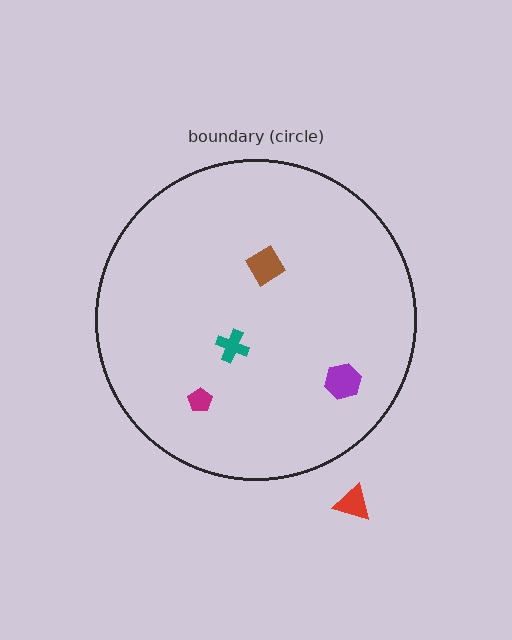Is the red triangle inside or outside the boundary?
Outside.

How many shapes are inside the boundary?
4 inside, 1 outside.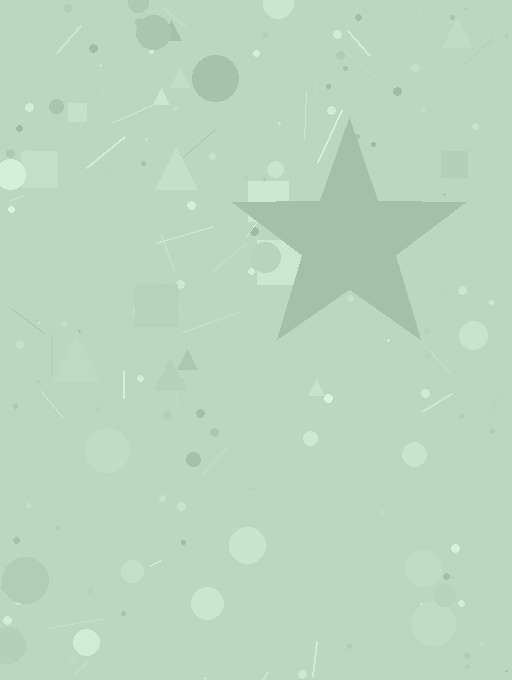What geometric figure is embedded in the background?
A star is embedded in the background.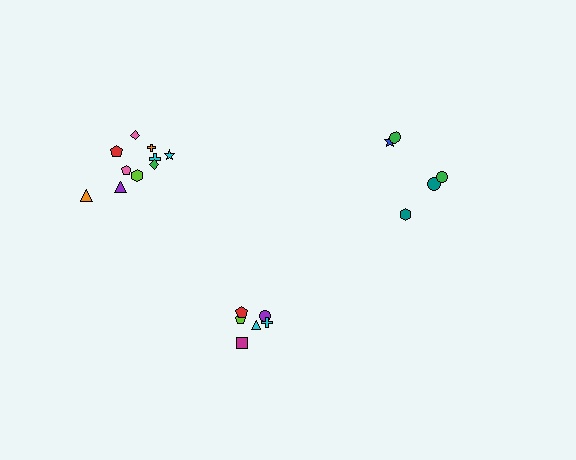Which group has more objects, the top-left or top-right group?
The top-left group.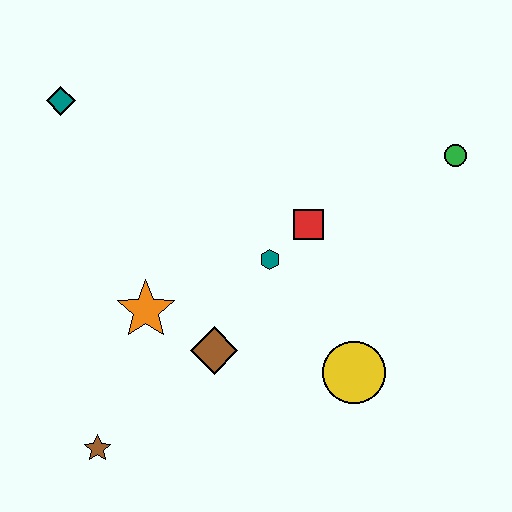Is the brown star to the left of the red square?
Yes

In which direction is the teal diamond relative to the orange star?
The teal diamond is above the orange star.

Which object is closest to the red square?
The teal hexagon is closest to the red square.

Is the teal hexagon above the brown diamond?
Yes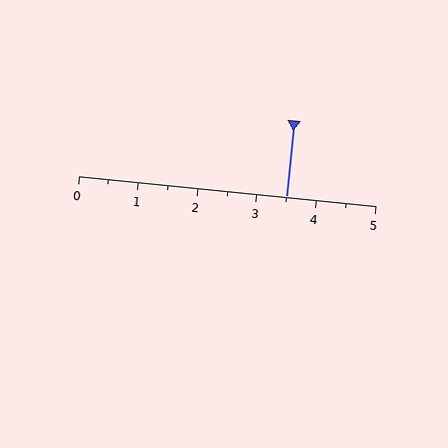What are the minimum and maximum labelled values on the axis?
The axis runs from 0 to 5.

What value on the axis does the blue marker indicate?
The marker indicates approximately 3.5.